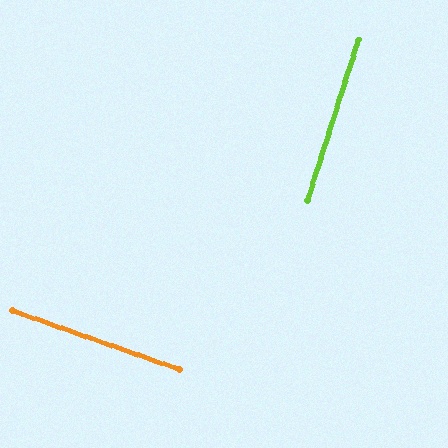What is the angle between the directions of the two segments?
Approximately 88 degrees.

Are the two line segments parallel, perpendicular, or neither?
Perpendicular — they meet at approximately 88°.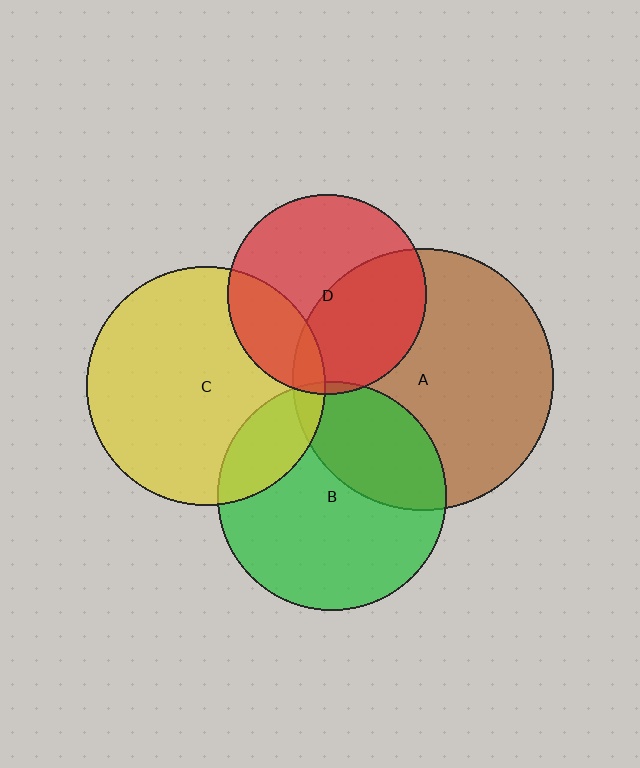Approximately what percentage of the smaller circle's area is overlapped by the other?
Approximately 5%.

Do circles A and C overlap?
Yes.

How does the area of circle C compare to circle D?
Approximately 1.4 times.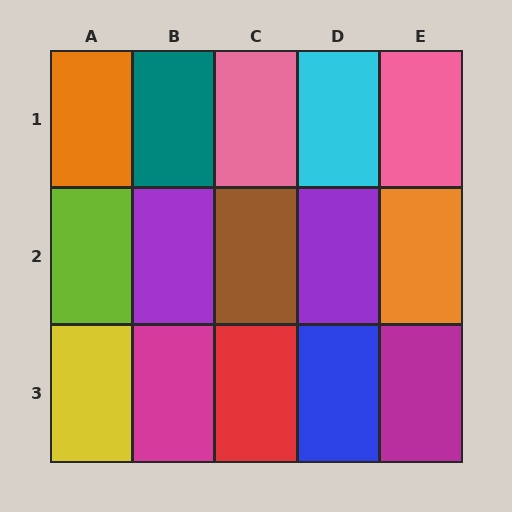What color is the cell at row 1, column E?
Pink.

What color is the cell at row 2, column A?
Lime.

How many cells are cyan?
1 cell is cyan.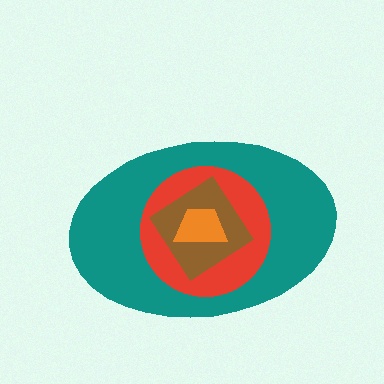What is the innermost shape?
The orange trapezoid.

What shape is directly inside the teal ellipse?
The red circle.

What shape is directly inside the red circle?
The brown diamond.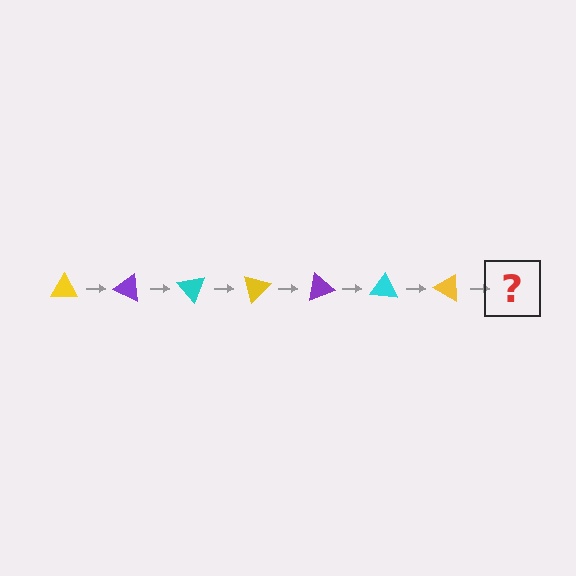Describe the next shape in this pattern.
It should be a purple triangle, rotated 175 degrees from the start.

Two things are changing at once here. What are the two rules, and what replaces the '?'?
The two rules are that it rotates 25 degrees each step and the color cycles through yellow, purple, and cyan. The '?' should be a purple triangle, rotated 175 degrees from the start.